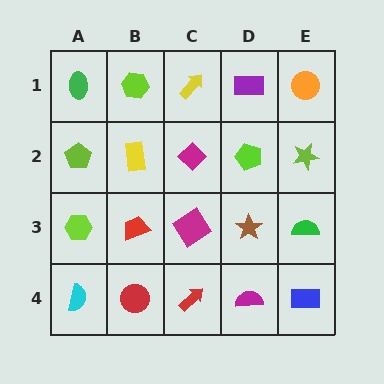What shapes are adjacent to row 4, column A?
A lime hexagon (row 3, column A), a red circle (row 4, column B).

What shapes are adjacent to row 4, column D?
A brown star (row 3, column D), a red arrow (row 4, column C), a blue rectangle (row 4, column E).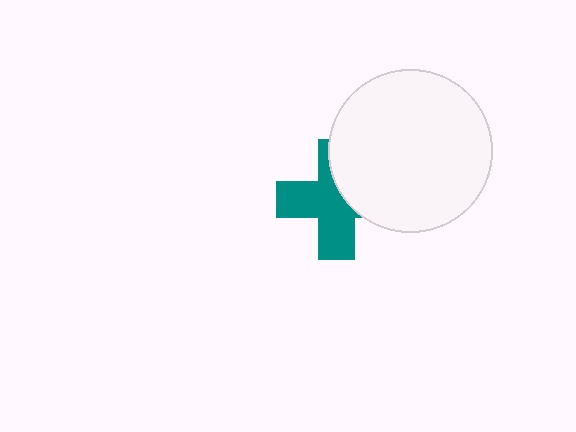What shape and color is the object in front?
The object in front is a white circle.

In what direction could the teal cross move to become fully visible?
The teal cross could move left. That would shift it out from behind the white circle entirely.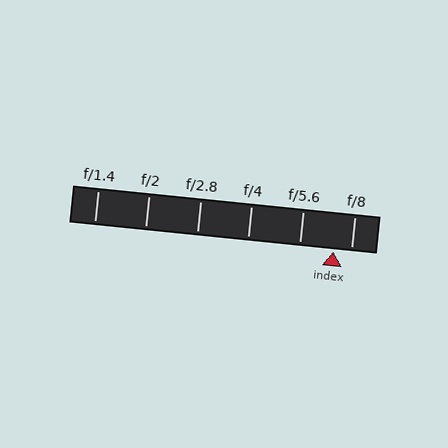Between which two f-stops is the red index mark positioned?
The index mark is between f/5.6 and f/8.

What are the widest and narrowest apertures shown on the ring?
The widest aperture shown is f/1.4 and the narrowest is f/8.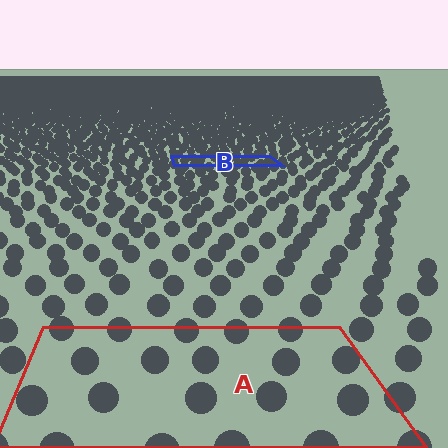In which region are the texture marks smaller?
The texture marks are smaller in region B, because it is farther away.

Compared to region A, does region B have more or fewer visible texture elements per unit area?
Region B has more texture elements per unit area — they are packed more densely because it is farther away.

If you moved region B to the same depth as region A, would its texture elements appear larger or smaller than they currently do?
They would appear larger. At a closer depth, the same texture elements are projected at a bigger on-screen size.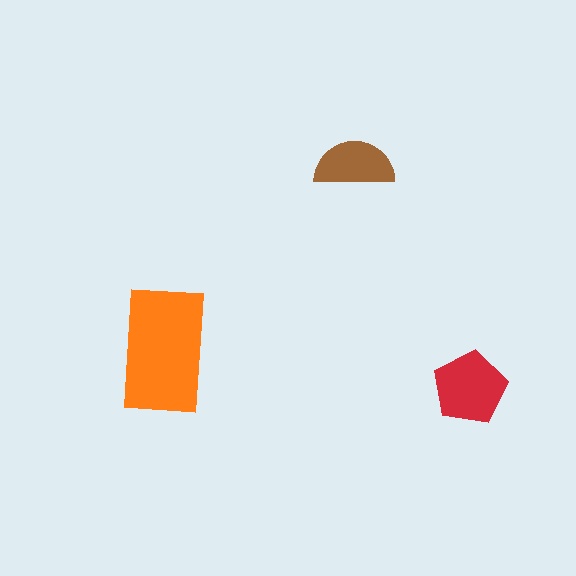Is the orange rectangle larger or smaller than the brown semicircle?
Larger.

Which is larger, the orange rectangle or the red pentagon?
The orange rectangle.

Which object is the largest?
The orange rectangle.